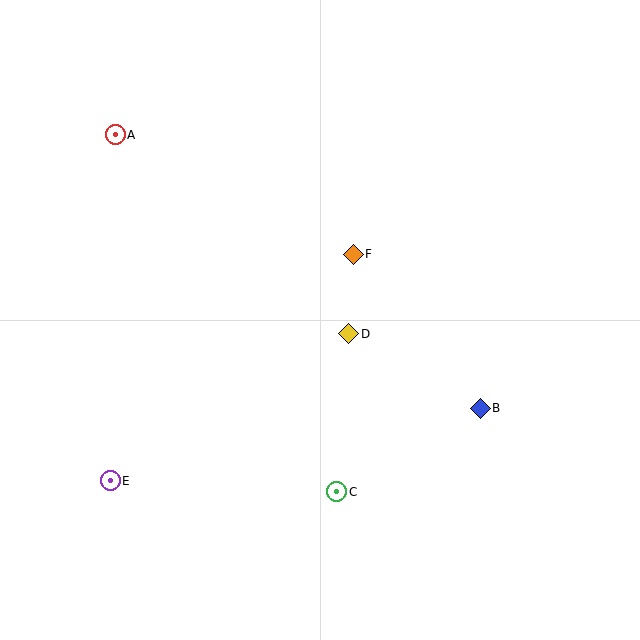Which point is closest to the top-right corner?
Point F is closest to the top-right corner.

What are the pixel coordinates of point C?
Point C is at (337, 492).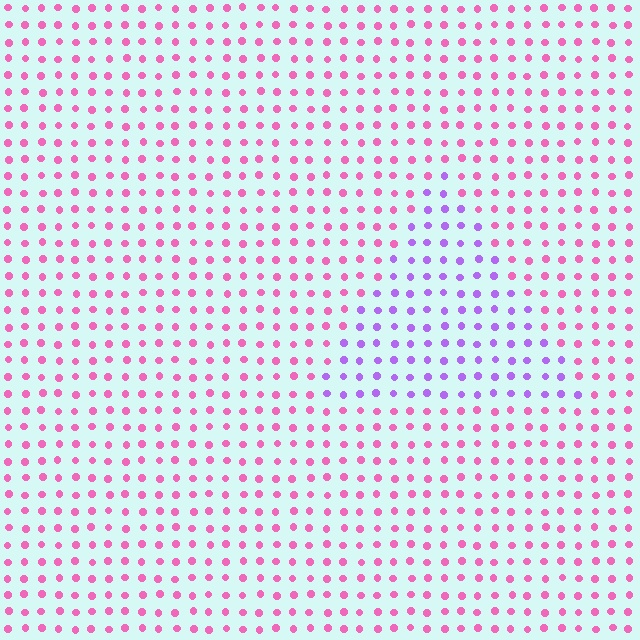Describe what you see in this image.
The image is filled with small pink elements in a uniform arrangement. A triangle-shaped region is visible where the elements are tinted to a slightly different hue, forming a subtle color boundary.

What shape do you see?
I see a triangle.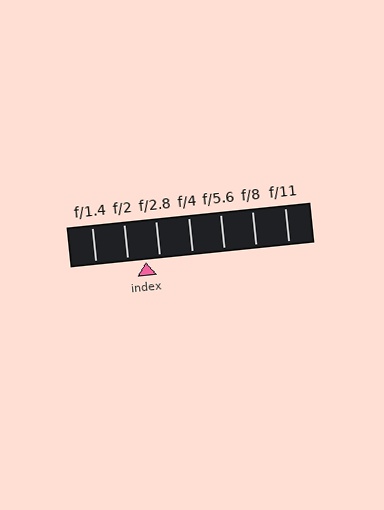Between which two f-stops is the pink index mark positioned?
The index mark is between f/2 and f/2.8.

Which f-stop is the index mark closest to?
The index mark is closest to f/2.8.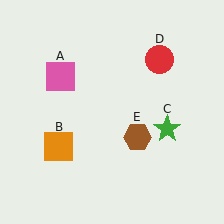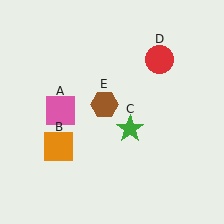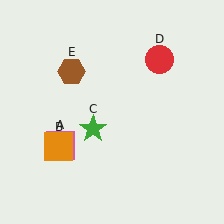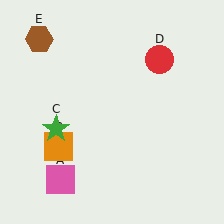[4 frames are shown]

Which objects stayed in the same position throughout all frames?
Orange square (object B) and red circle (object D) remained stationary.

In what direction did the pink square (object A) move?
The pink square (object A) moved down.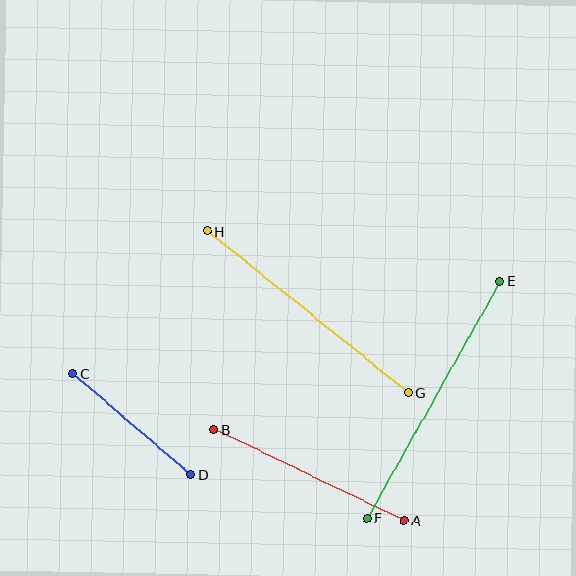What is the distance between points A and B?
The distance is approximately 211 pixels.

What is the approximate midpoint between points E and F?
The midpoint is at approximately (433, 400) pixels.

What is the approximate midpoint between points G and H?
The midpoint is at approximately (308, 312) pixels.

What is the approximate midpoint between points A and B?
The midpoint is at approximately (309, 475) pixels.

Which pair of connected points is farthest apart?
Points E and F are farthest apart.